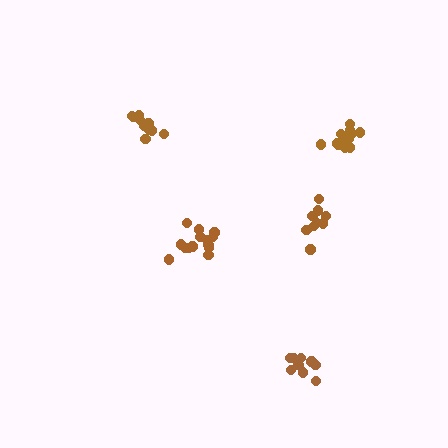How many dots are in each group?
Group 1: 15 dots, Group 2: 9 dots, Group 3: 10 dots, Group 4: 9 dots, Group 5: 14 dots (57 total).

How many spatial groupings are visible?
There are 5 spatial groupings.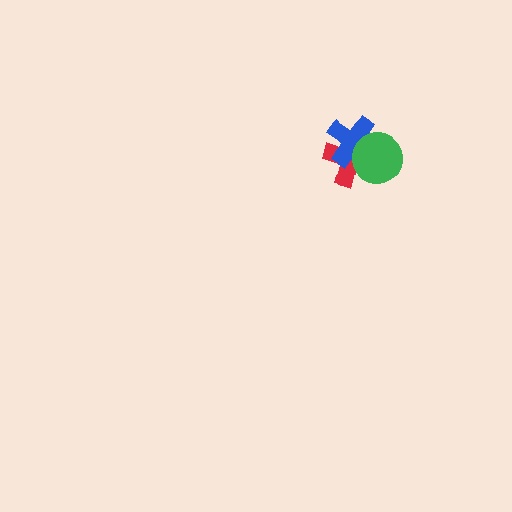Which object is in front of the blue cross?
The green circle is in front of the blue cross.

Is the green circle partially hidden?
No, no other shape covers it.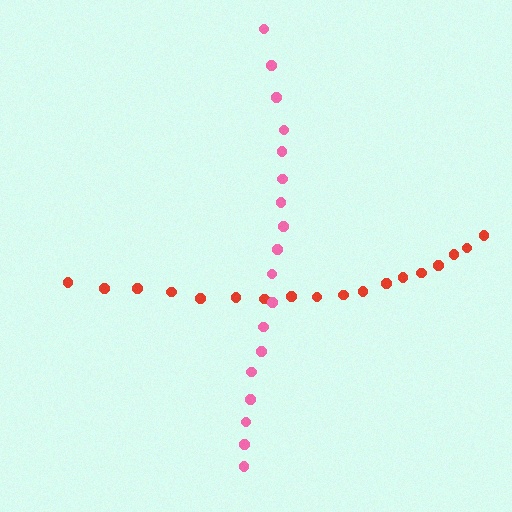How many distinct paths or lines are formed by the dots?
There are 2 distinct paths.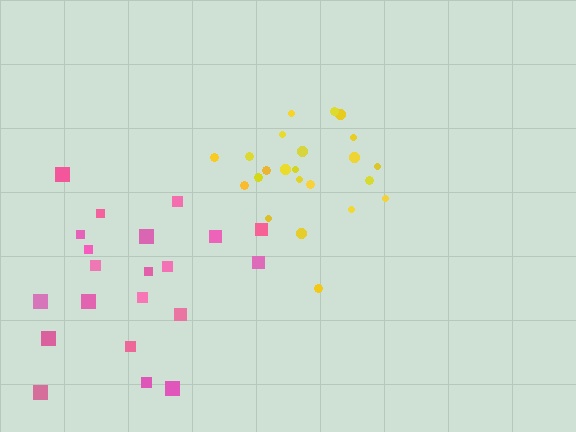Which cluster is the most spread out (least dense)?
Pink.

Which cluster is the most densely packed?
Yellow.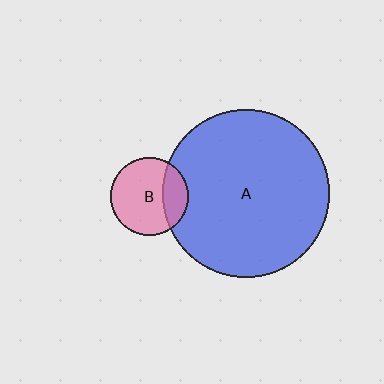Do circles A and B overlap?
Yes.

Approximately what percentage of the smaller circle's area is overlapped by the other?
Approximately 25%.